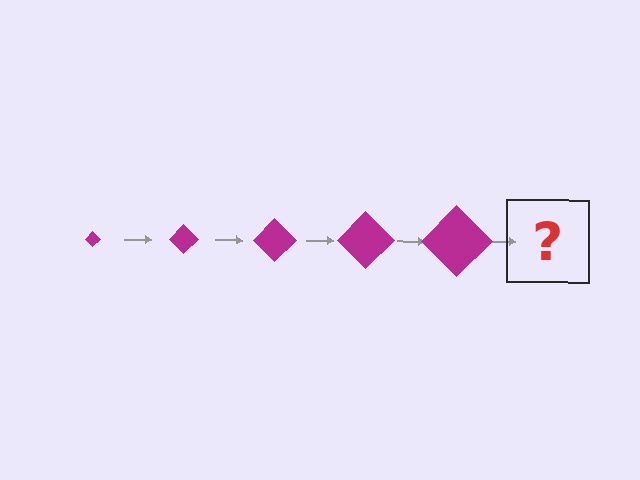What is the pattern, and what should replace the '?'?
The pattern is that the diamond gets progressively larger each step. The '?' should be a magenta diamond, larger than the previous one.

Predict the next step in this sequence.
The next step is a magenta diamond, larger than the previous one.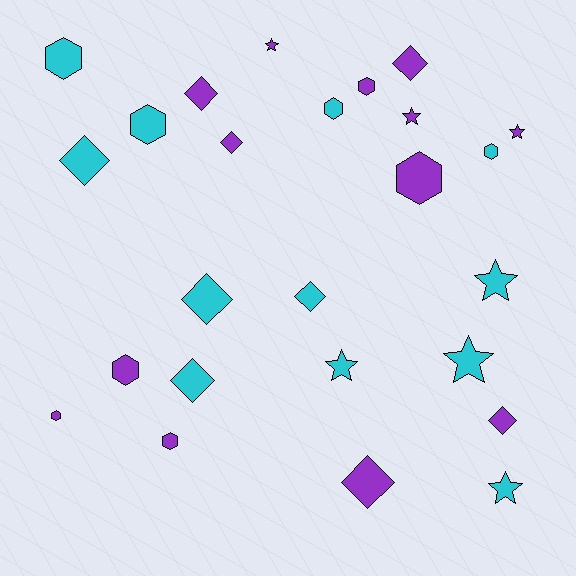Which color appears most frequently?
Purple, with 13 objects.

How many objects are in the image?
There are 25 objects.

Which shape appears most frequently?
Diamond, with 9 objects.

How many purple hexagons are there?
There are 5 purple hexagons.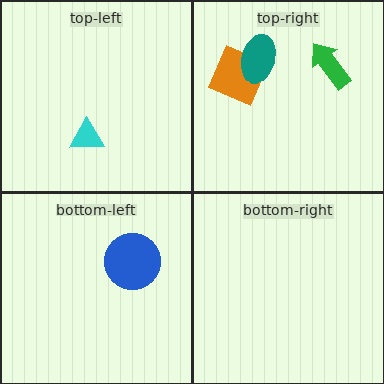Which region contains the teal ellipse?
The top-right region.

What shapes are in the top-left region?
The cyan triangle.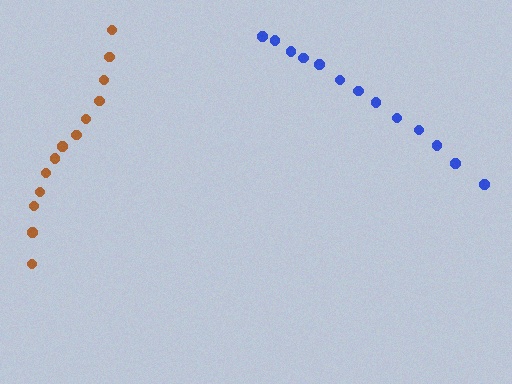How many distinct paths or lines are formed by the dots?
There are 2 distinct paths.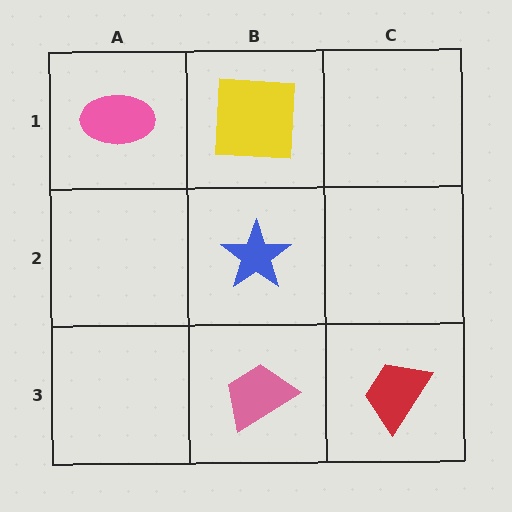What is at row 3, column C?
A red trapezoid.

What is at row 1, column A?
A pink ellipse.